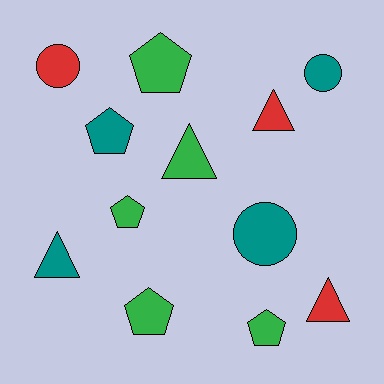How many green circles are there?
There are no green circles.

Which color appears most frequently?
Green, with 5 objects.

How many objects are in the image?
There are 12 objects.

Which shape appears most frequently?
Pentagon, with 5 objects.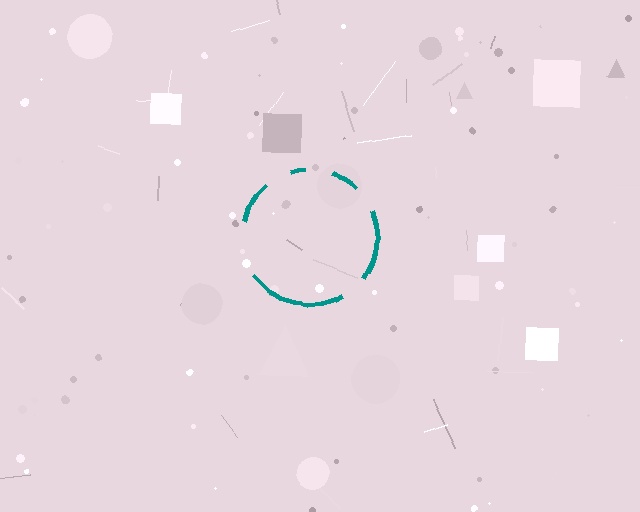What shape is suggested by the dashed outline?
The dashed outline suggests a circle.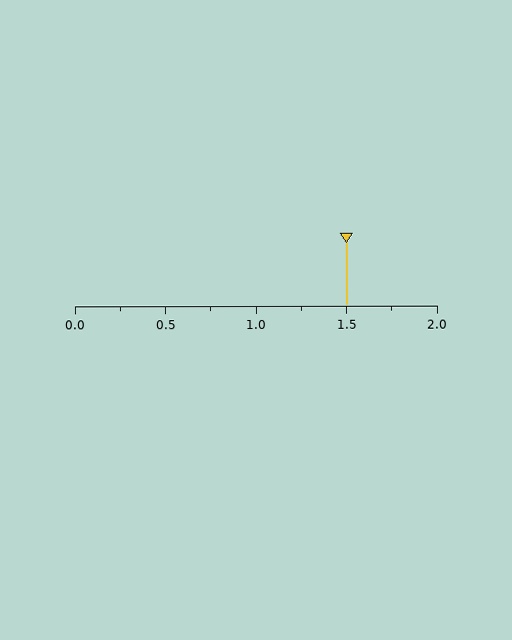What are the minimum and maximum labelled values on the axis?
The axis runs from 0.0 to 2.0.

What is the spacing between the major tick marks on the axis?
The major ticks are spaced 0.5 apart.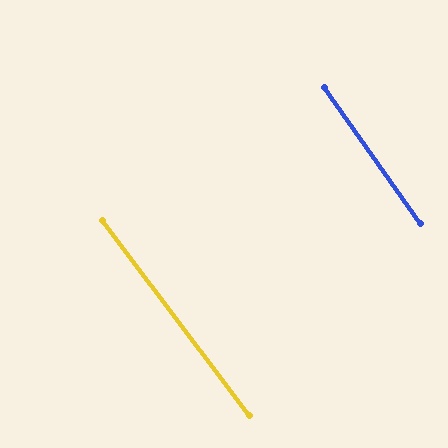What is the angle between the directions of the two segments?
Approximately 2 degrees.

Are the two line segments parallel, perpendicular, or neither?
Parallel — their directions differ by only 1.9°.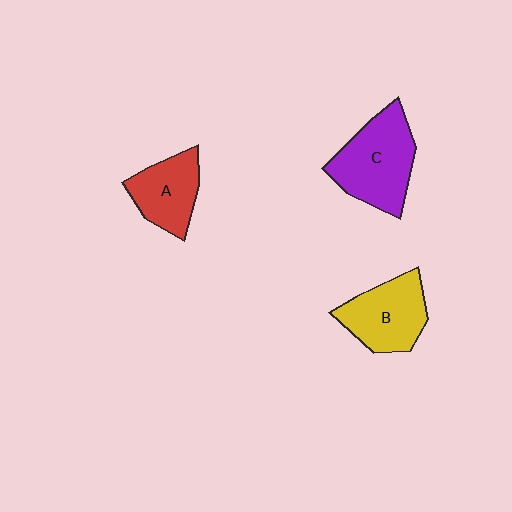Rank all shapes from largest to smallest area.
From largest to smallest: C (purple), B (yellow), A (red).